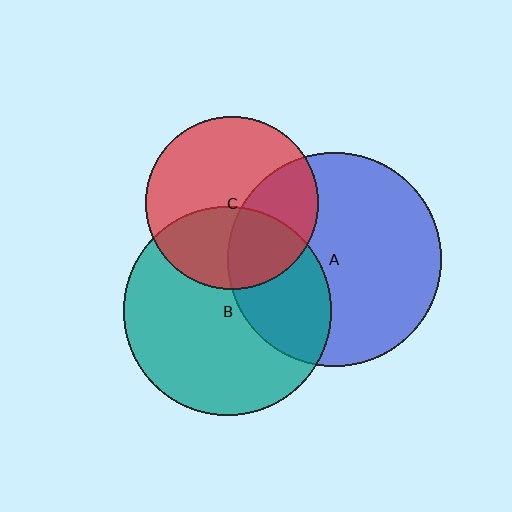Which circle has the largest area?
Circle A (blue).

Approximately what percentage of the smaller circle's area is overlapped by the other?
Approximately 40%.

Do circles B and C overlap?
Yes.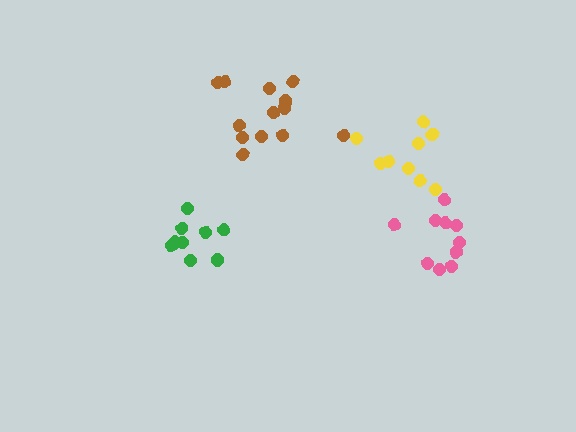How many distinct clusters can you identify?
There are 4 distinct clusters.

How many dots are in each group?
Group 1: 9 dots, Group 2: 9 dots, Group 3: 14 dots, Group 4: 10 dots (42 total).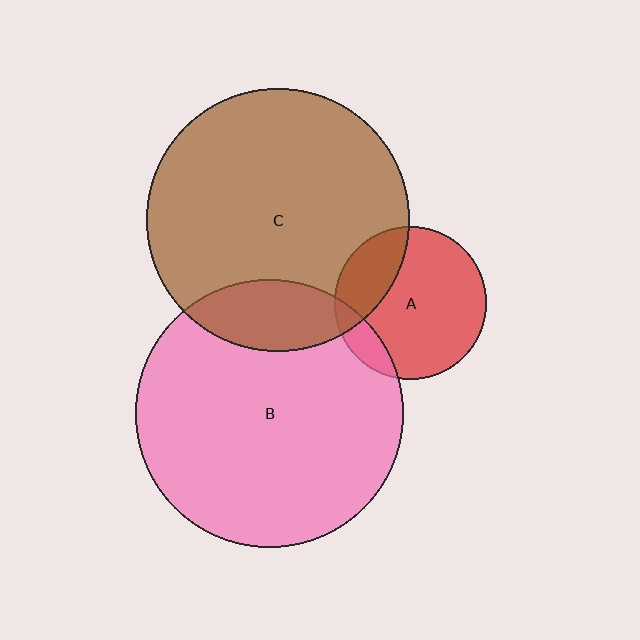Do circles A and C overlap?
Yes.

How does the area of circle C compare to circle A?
Approximately 3.0 times.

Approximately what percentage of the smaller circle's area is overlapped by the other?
Approximately 25%.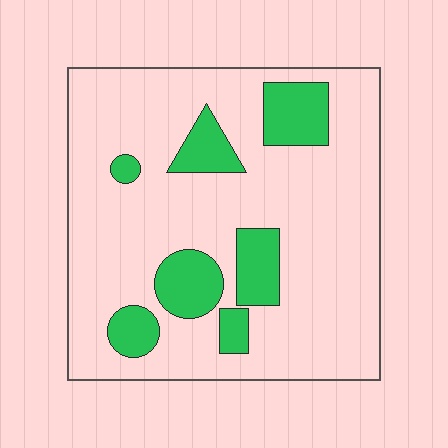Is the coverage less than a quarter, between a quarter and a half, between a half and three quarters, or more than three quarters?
Less than a quarter.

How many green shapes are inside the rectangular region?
7.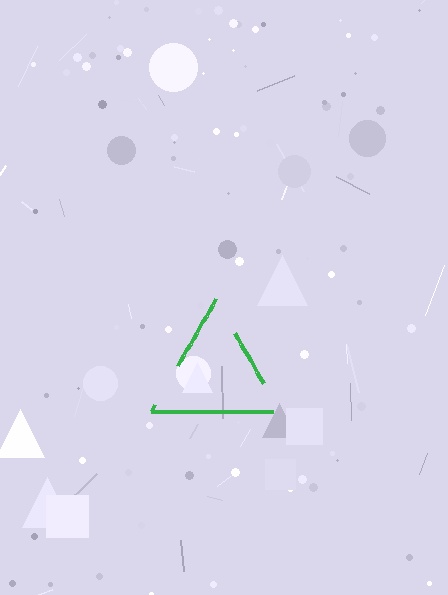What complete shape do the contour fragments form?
The contour fragments form a triangle.